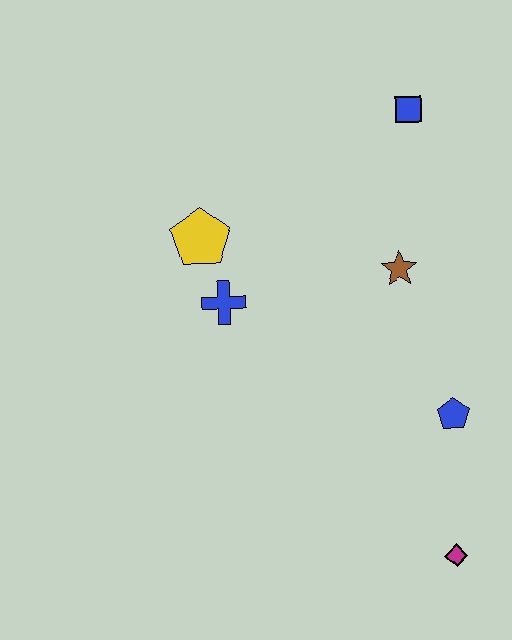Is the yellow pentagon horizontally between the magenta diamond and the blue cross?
No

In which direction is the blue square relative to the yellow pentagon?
The blue square is to the right of the yellow pentagon.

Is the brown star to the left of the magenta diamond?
Yes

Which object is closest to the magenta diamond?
The blue pentagon is closest to the magenta diamond.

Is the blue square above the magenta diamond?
Yes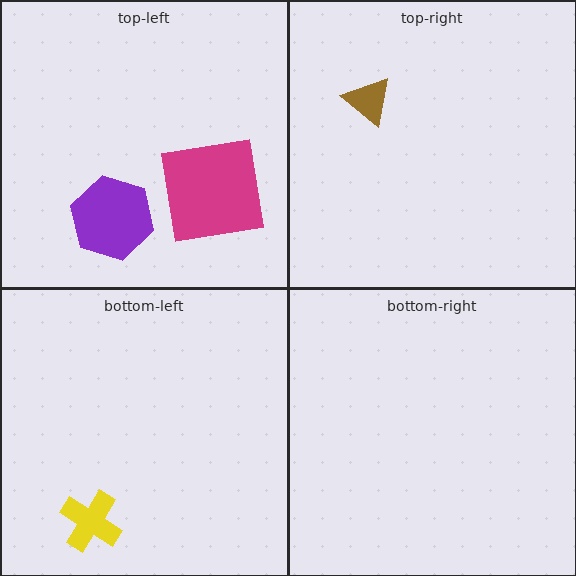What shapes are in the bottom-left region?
The yellow cross.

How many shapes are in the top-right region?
1.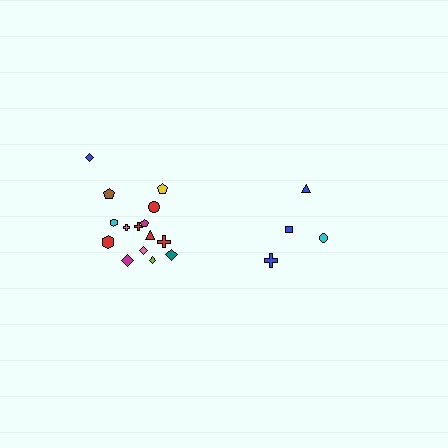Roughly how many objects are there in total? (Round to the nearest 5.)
Roughly 20 objects in total.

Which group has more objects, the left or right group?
The left group.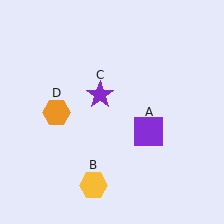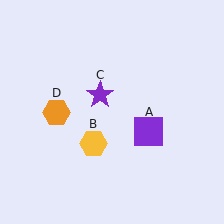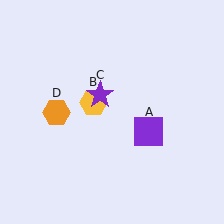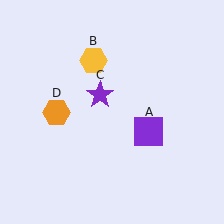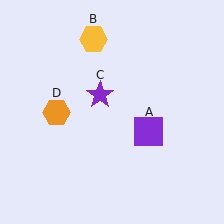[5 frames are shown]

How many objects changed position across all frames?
1 object changed position: yellow hexagon (object B).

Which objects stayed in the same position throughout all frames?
Purple square (object A) and purple star (object C) and orange hexagon (object D) remained stationary.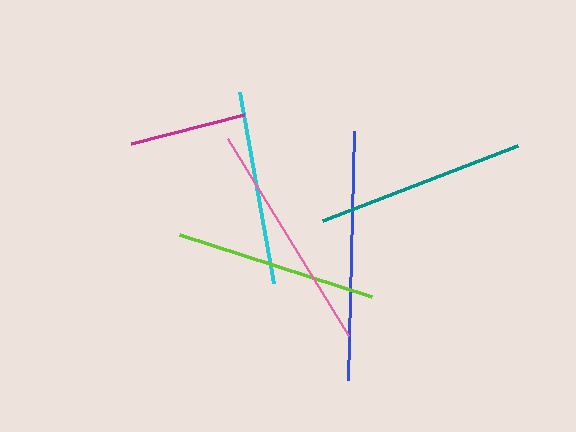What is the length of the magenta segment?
The magenta segment is approximately 117 pixels long.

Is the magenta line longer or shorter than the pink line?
The pink line is longer than the magenta line.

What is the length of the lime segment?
The lime segment is approximately 202 pixels long.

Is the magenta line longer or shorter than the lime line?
The lime line is longer than the magenta line.